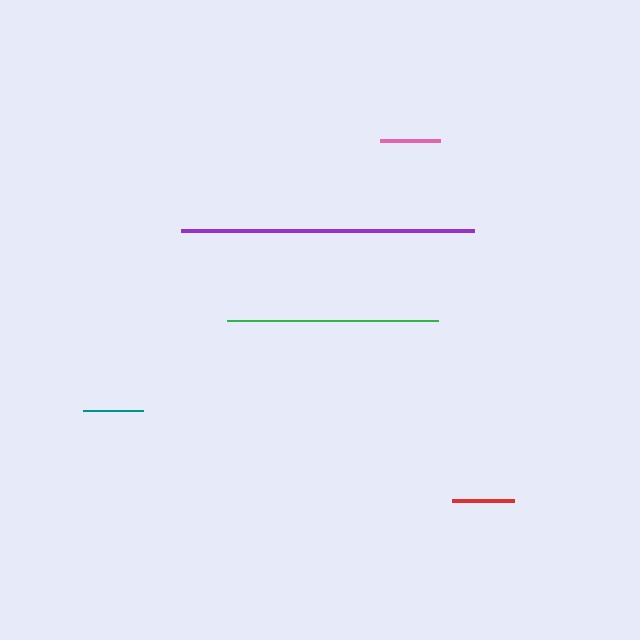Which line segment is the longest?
The purple line is the longest at approximately 293 pixels.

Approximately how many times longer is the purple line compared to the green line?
The purple line is approximately 1.4 times the length of the green line.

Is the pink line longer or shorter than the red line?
The red line is longer than the pink line.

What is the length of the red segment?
The red segment is approximately 62 pixels long.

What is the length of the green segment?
The green segment is approximately 211 pixels long.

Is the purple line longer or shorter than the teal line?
The purple line is longer than the teal line.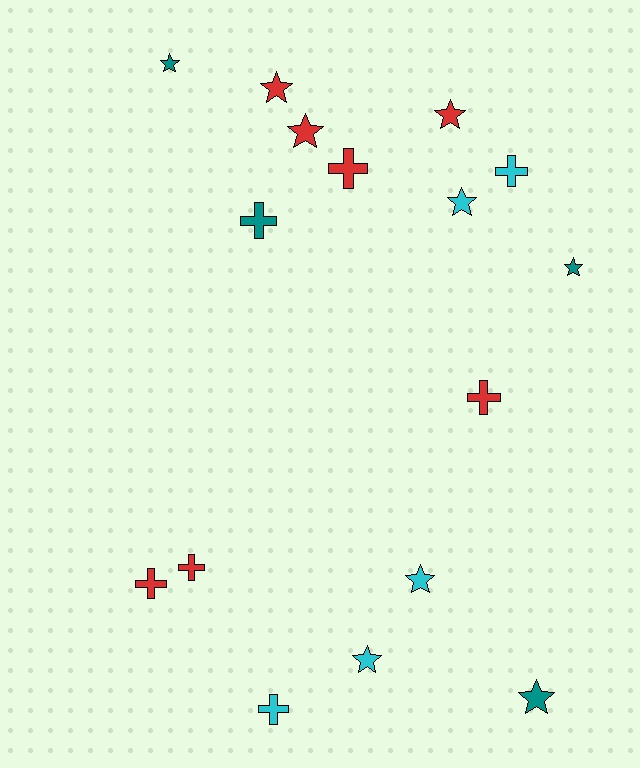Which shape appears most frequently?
Star, with 9 objects.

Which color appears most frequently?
Red, with 7 objects.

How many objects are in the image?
There are 16 objects.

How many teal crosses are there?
There is 1 teal cross.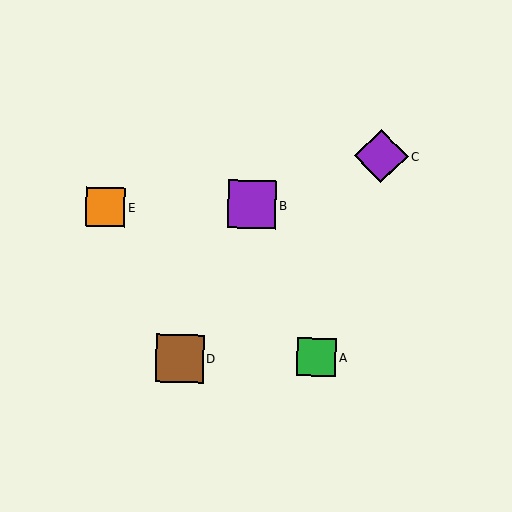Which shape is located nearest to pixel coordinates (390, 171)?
The purple diamond (labeled C) at (381, 156) is nearest to that location.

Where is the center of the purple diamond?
The center of the purple diamond is at (381, 156).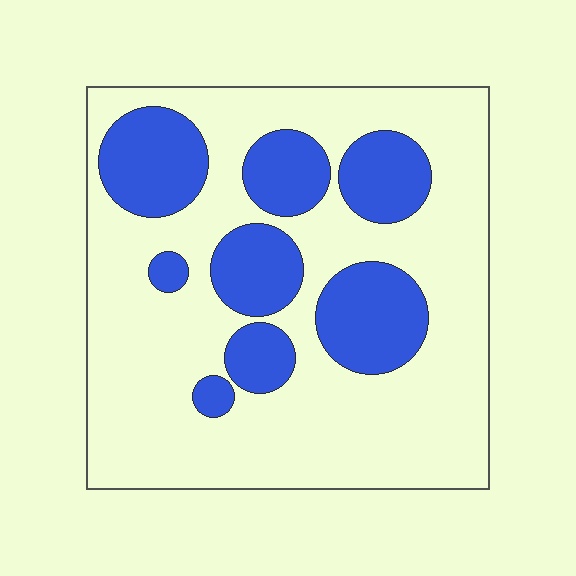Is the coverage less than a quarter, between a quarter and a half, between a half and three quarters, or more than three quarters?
Between a quarter and a half.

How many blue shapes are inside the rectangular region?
8.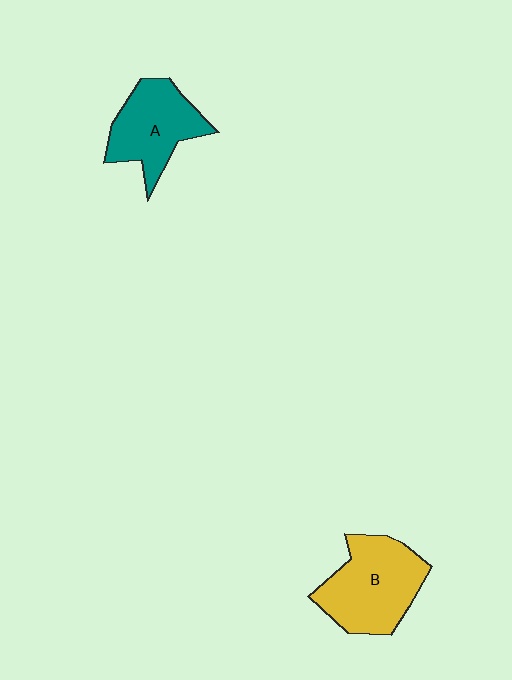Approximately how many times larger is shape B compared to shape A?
Approximately 1.2 times.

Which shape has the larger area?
Shape B (yellow).